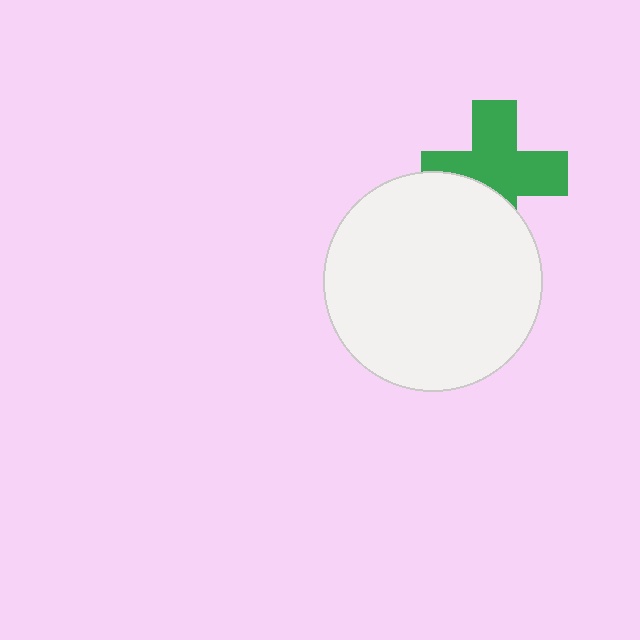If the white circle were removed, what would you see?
You would see the complete green cross.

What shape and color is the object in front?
The object in front is a white circle.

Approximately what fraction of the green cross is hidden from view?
Roughly 33% of the green cross is hidden behind the white circle.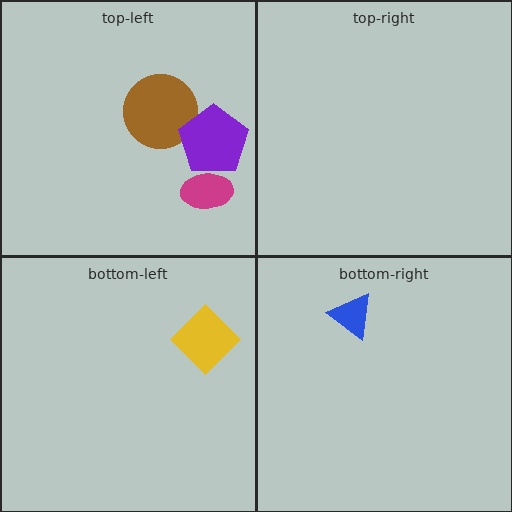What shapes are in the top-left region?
The brown circle, the magenta ellipse, the purple pentagon.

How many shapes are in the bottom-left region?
1.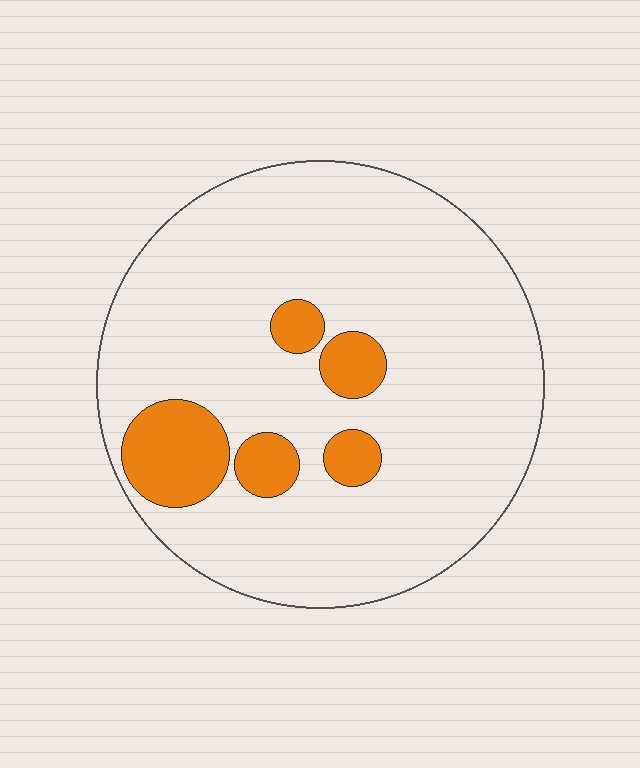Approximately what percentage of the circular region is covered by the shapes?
Approximately 15%.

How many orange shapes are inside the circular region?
5.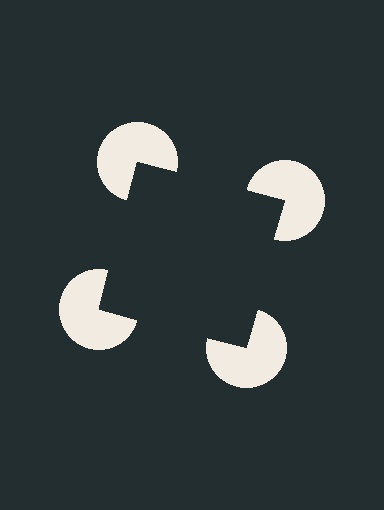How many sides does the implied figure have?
4 sides.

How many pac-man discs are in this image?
There are 4 — one at each vertex of the illusory square.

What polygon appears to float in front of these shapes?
An illusory square — its edges are inferred from the aligned wedge cuts in the pac-man discs, not physically drawn.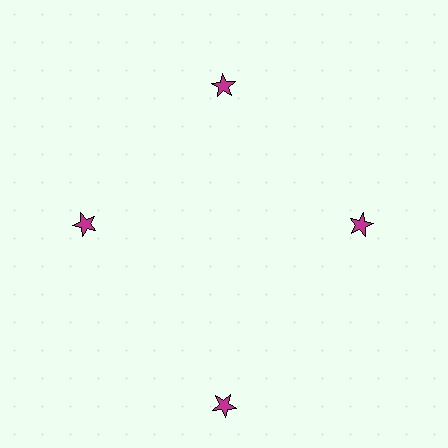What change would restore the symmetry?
The symmetry would be restored by moving it inward, back onto the ring so that all 4 stars sit at equal angles and equal distance from the center.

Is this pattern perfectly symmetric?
No. The 4 magenta stars are arranged in a ring, but one element near the 6 o'clock position is pushed outward from the center, breaking the 4-fold rotational symmetry.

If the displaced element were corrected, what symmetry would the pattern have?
It would have 4-fold rotational symmetry — the pattern would map onto itself every 90 degrees.